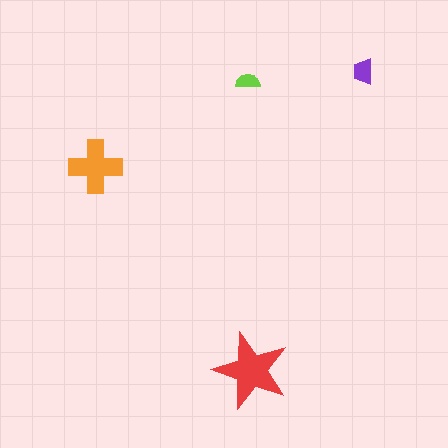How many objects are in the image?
There are 4 objects in the image.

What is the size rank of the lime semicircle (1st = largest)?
4th.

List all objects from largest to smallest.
The red star, the orange cross, the purple trapezoid, the lime semicircle.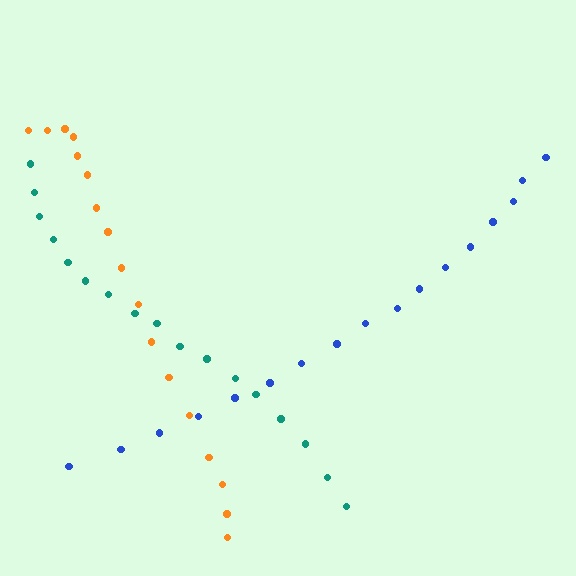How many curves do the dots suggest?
There are 3 distinct paths.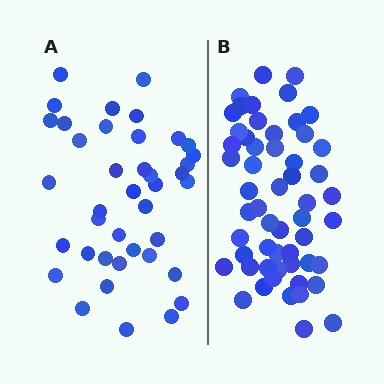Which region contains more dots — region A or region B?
Region B (the right region) has more dots.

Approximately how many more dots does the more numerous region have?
Region B has approximately 15 more dots than region A.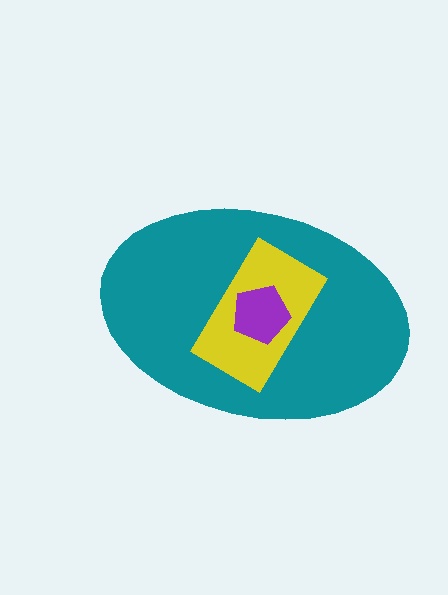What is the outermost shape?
The teal ellipse.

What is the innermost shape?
The purple pentagon.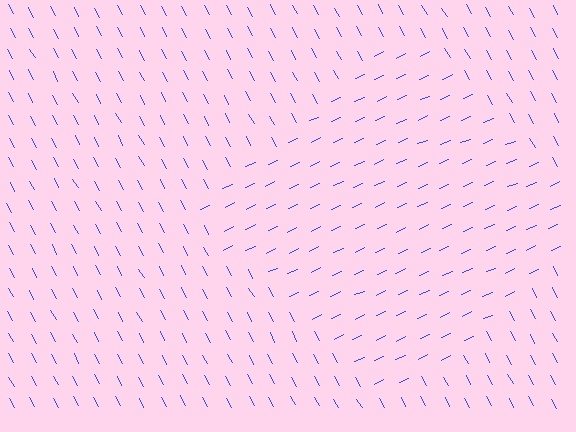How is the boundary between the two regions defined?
The boundary is defined purely by a change in line orientation (approximately 86 degrees difference). All lines are the same color and thickness.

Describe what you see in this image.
The image is filled with small blue line segments. A diamond region in the image has lines oriented differently from the surrounding lines, creating a visible texture boundary.